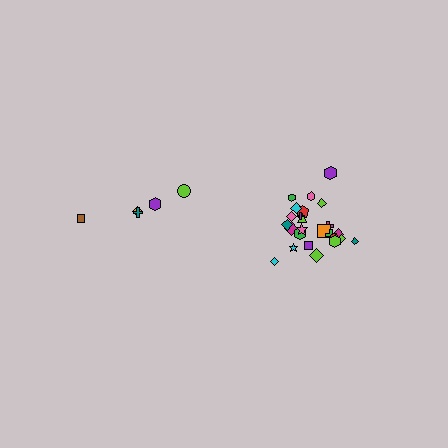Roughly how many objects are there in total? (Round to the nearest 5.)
Roughly 30 objects in total.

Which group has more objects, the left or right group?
The right group.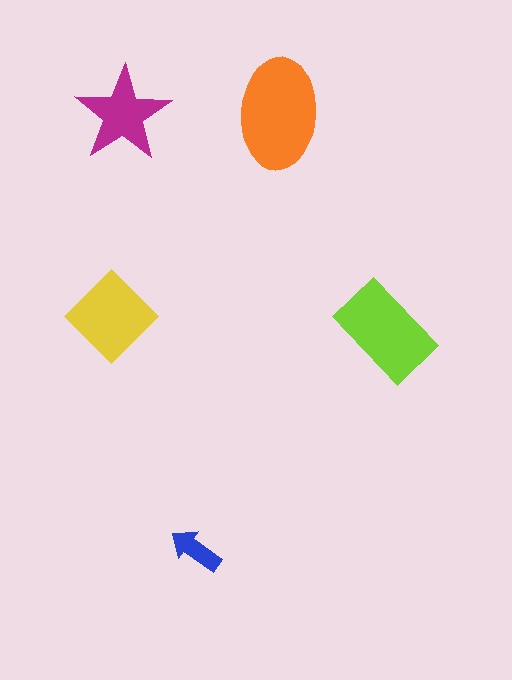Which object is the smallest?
The blue arrow.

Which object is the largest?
The orange ellipse.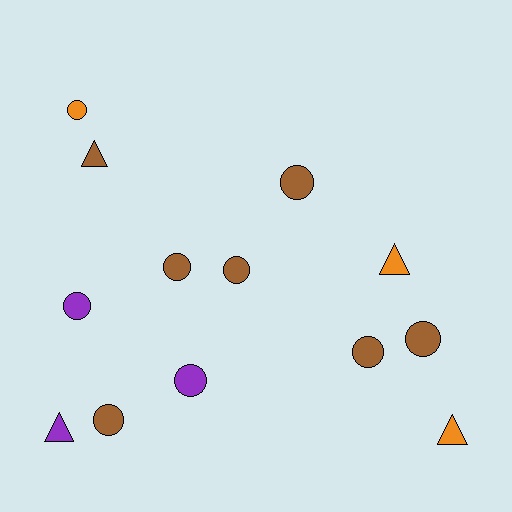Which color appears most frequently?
Brown, with 7 objects.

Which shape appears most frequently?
Circle, with 9 objects.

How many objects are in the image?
There are 13 objects.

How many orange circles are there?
There is 1 orange circle.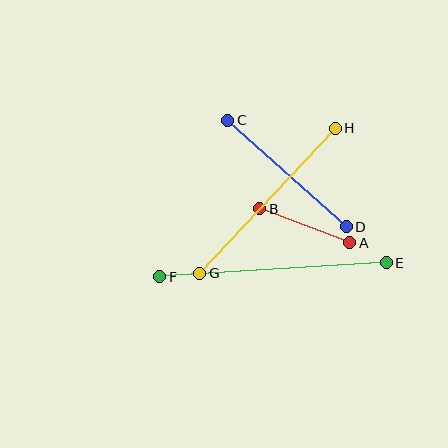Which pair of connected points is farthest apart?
Points E and F are farthest apart.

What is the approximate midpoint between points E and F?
The midpoint is at approximately (273, 270) pixels.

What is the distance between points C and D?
The distance is approximately 159 pixels.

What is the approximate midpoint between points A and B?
The midpoint is at approximately (305, 226) pixels.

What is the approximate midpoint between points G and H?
The midpoint is at approximately (268, 201) pixels.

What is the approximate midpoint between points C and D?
The midpoint is at approximately (287, 174) pixels.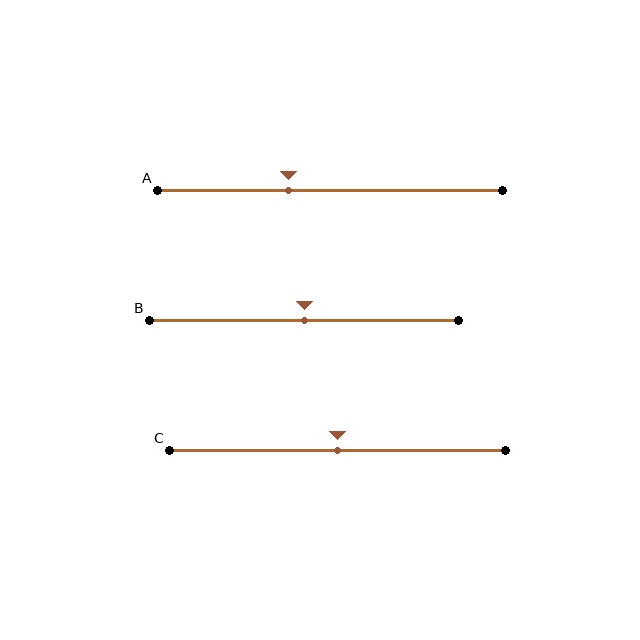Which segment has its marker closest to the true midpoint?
Segment B has its marker closest to the true midpoint.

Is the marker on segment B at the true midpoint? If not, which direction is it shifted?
Yes, the marker on segment B is at the true midpoint.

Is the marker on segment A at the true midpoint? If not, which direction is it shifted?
No, the marker on segment A is shifted to the left by about 12% of the segment length.